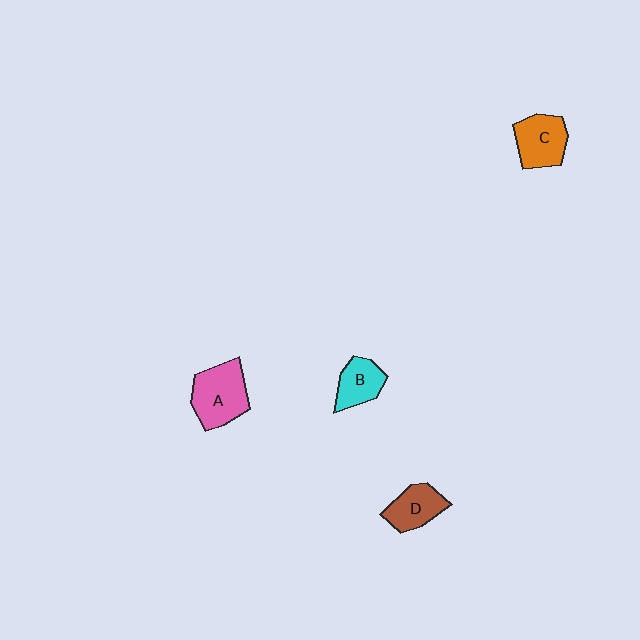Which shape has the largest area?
Shape A (pink).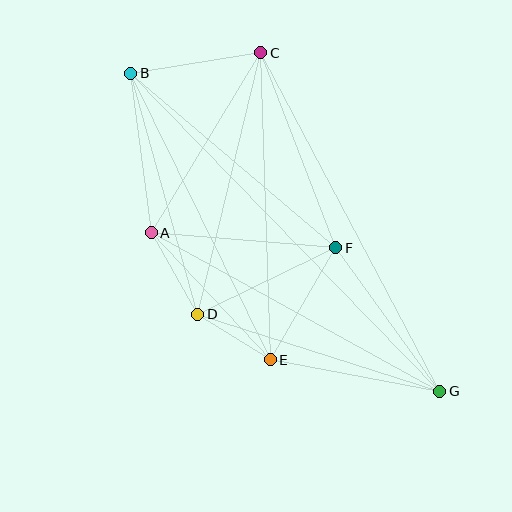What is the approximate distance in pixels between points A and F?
The distance between A and F is approximately 185 pixels.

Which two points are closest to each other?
Points D and E are closest to each other.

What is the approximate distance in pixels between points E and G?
The distance between E and G is approximately 173 pixels.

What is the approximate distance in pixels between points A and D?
The distance between A and D is approximately 94 pixels.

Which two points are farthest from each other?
Points B and G are farthest from each other.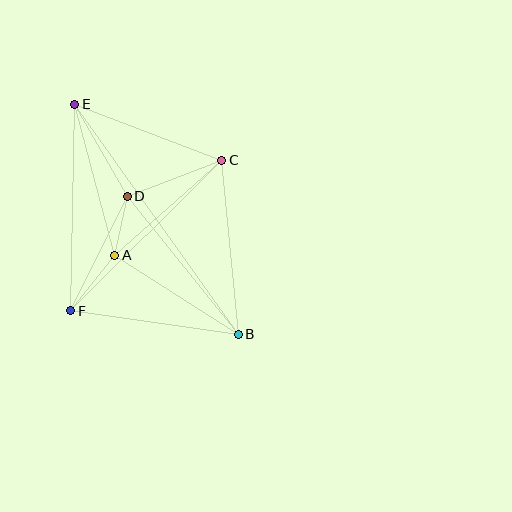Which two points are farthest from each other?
Points B and E are farthest from each other.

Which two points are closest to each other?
Points A and D are closest to each other.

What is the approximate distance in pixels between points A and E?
The distance between A and E is approximately 156 pixels.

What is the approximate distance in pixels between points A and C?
The distance between A and C is approximately 143 pixels.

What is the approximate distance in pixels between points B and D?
The distance between B and D is approximately 177 pixels.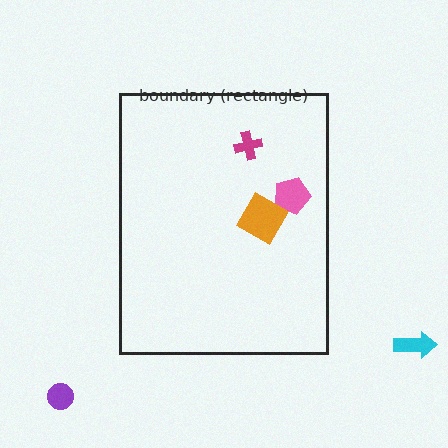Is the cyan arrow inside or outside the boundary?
Outside.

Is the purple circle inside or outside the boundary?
Outside.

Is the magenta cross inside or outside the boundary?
Inside.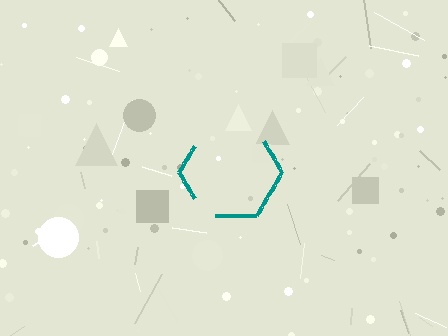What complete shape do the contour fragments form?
The contour fragments form a hexagon.